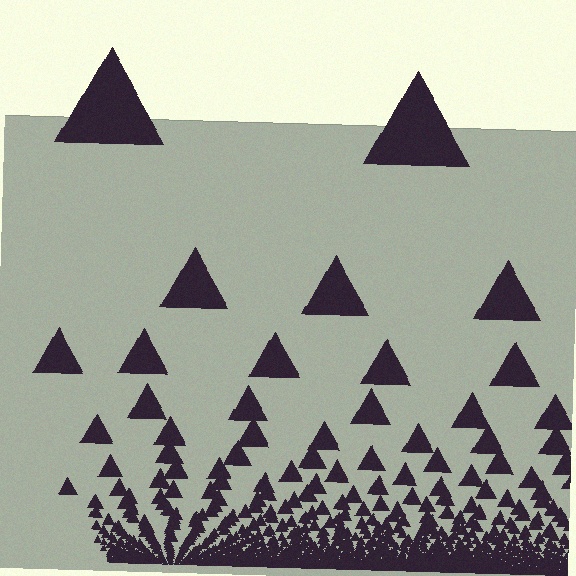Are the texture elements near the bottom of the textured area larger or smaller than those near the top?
Smaller. The gradient is inverted — elements near the bottom are smaller and denser.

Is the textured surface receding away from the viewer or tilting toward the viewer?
The surface appears to tilt toward the viewer. Texture elements get larger and sparser toward the top.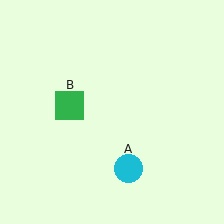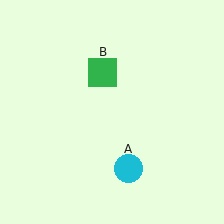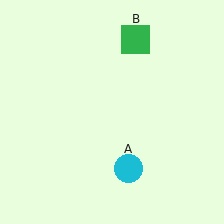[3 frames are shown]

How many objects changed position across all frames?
1 object changed position: green square (object B).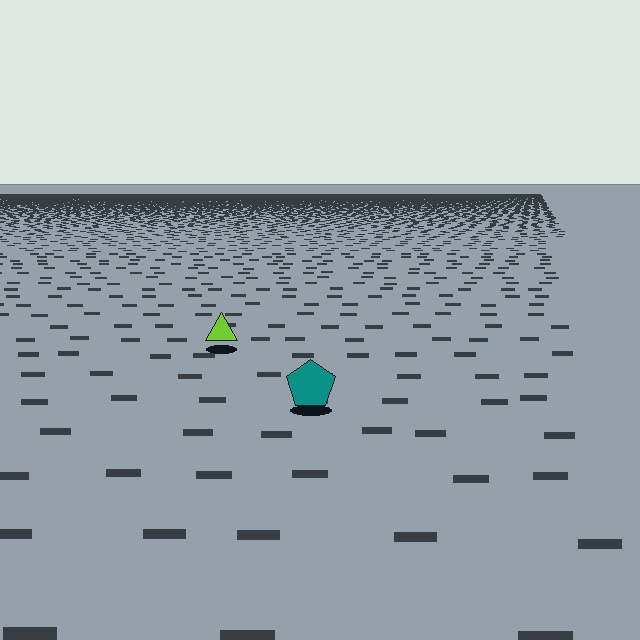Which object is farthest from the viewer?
The lime triangle is farthest from the viewer. It appears smaller and the ground texture around it is denser.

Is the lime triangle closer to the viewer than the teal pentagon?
No. The teal pentagon is closer — you can tell from the texture gradient: the ground texture is coarser near it.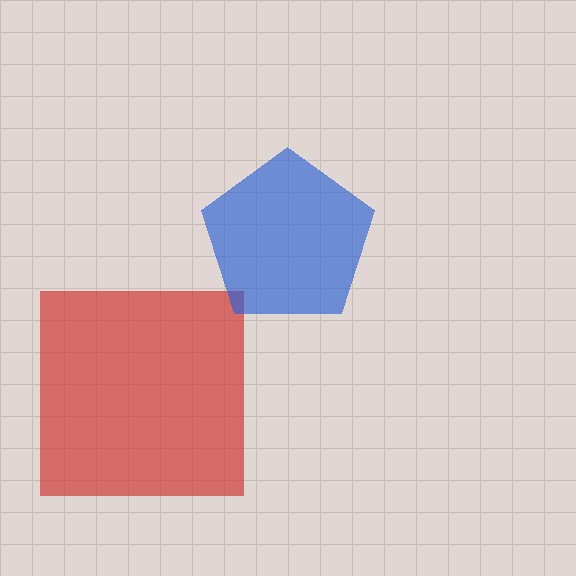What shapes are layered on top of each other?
The layered shapes are: a red square, a blue pentagon.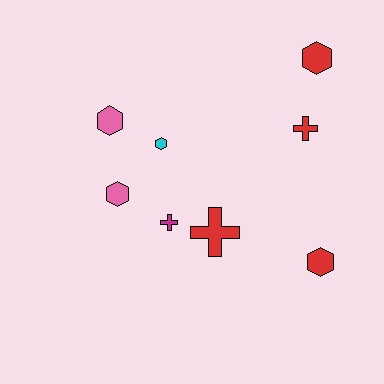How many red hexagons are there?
There are 2 red hexagons.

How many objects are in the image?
There are 8 objects.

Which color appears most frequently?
Red, with 4 objects.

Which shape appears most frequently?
Hexagon, with 5 objects.